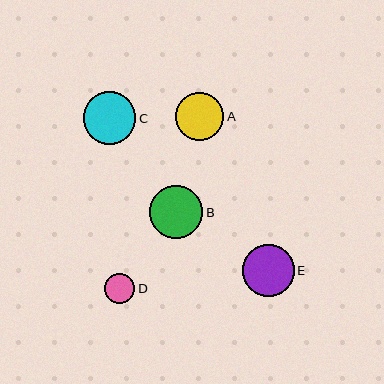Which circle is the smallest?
Circle D is the smallest with a size of approximately 30 pixels.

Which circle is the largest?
Circle B is the largest with a size of approximately 53 pixels.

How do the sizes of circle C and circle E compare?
Circle C and circle E are approximately the same size.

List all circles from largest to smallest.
From largest to smallest: B, C, E, A, D.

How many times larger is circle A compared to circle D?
Circle A is approximately 1.6 times the size of circle D.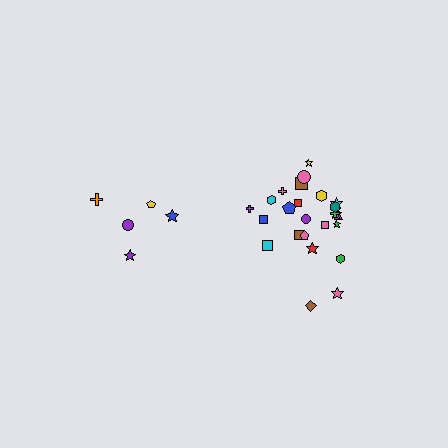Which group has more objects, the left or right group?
The right group.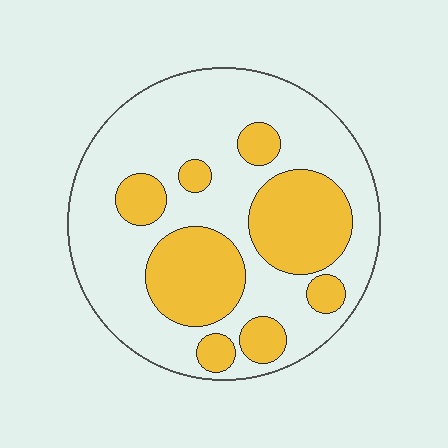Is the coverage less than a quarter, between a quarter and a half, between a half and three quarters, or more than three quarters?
Between a quarter and a half.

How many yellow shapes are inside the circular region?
8.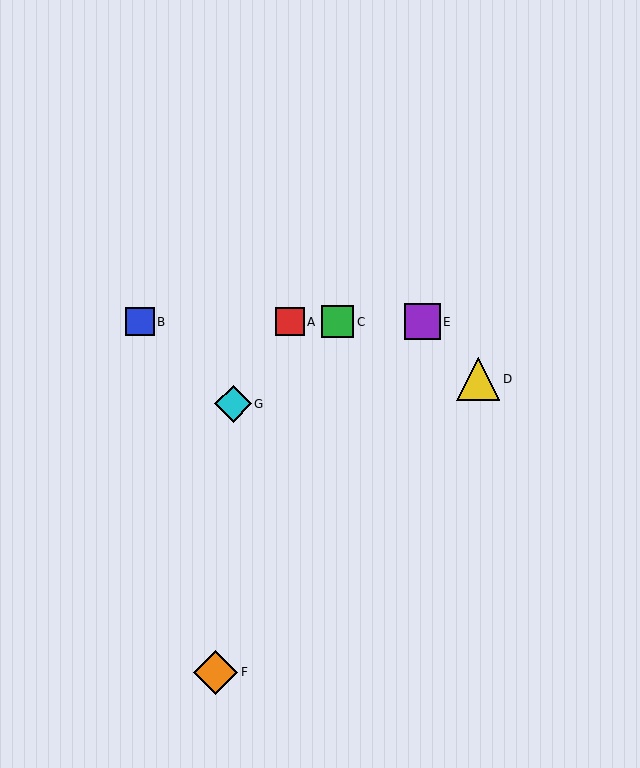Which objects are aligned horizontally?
Objects A, B, C, E are aligned horizontally.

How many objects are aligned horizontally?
4 objects (A, B, C, E) are aligned horizontally.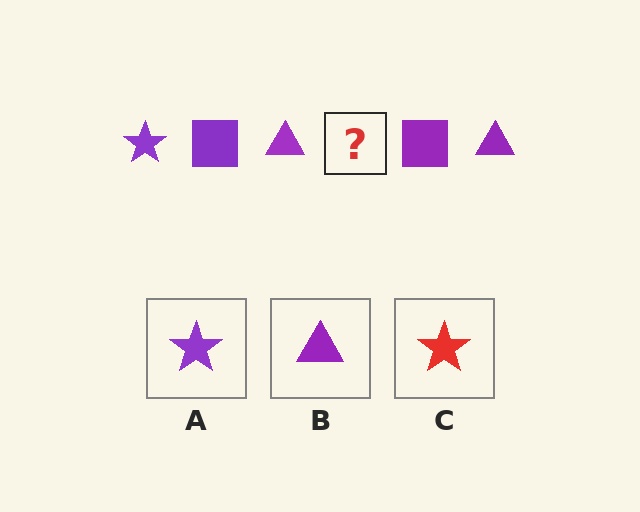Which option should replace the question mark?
Option A.